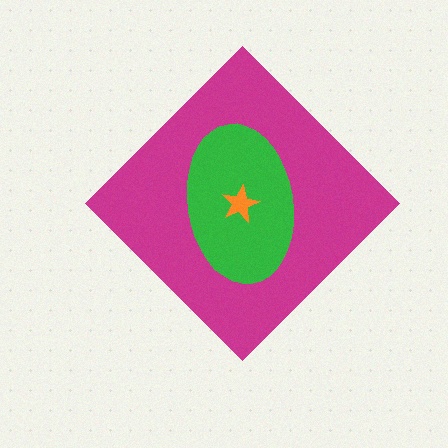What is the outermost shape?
The magenta diamond.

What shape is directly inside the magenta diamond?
The green ellipse.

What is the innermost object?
The orange star.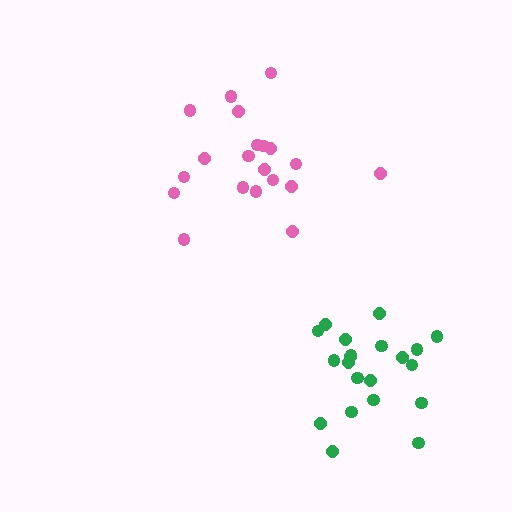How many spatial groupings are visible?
There are 2 spatial groupings.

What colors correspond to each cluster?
The clusters are colored: pink, green.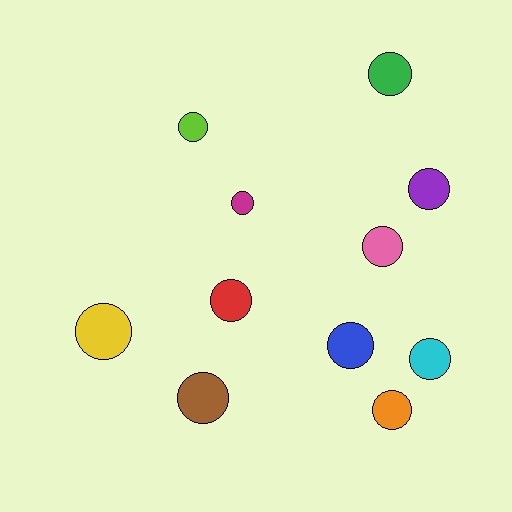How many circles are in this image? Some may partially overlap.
There are 11 circles.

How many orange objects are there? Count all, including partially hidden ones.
There is 1 orange object.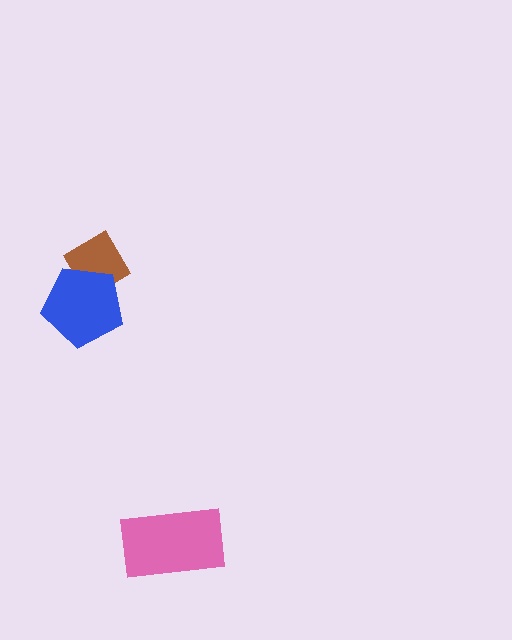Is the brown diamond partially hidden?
Yes, it is partially covered by another shape.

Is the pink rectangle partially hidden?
No, no other shape covers it.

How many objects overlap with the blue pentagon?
1 object overlaps with the blue pentagon.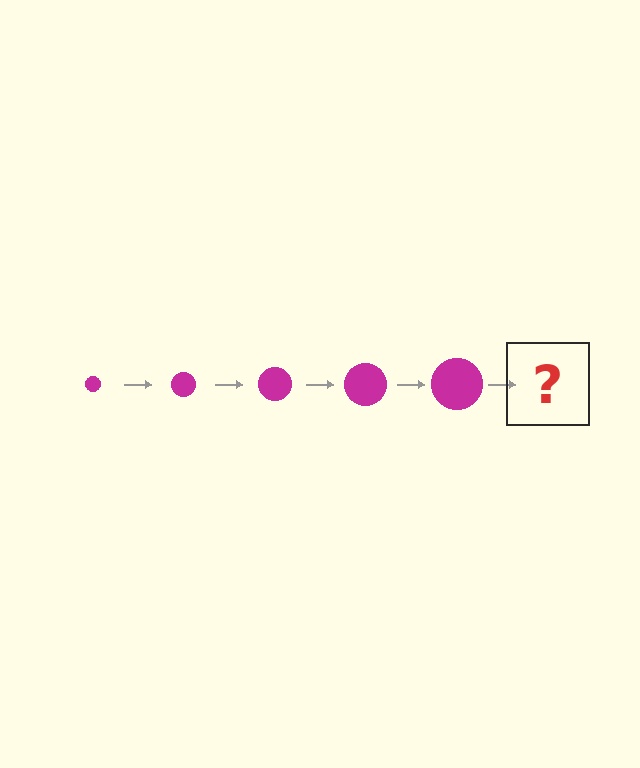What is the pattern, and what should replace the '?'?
The pattern is that the circle gets progressively larger each step. The '?' should be a magenta circle, larger than the previous one.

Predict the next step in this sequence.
The next step is a magenta circle, larger than the previous one.